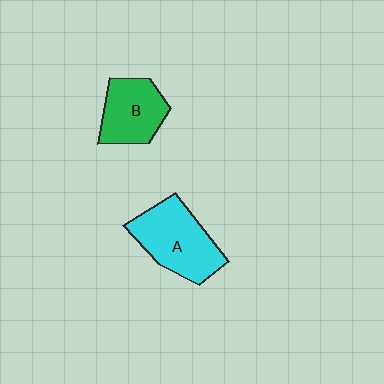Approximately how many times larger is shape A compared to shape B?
Approximately 1.3 times.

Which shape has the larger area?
Shape A (cyan).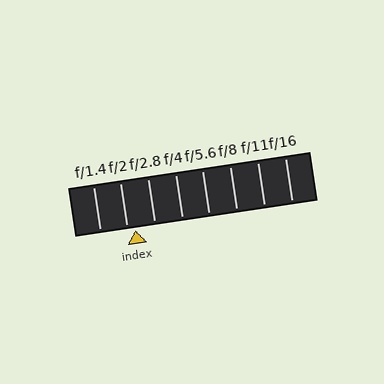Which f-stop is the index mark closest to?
The index mark is closest to f/2.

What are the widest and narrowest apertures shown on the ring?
The widest aperture shown is f/1.4 and the narrowest is f/16.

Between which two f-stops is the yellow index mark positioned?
The index mark is between f/2 and f/2.8.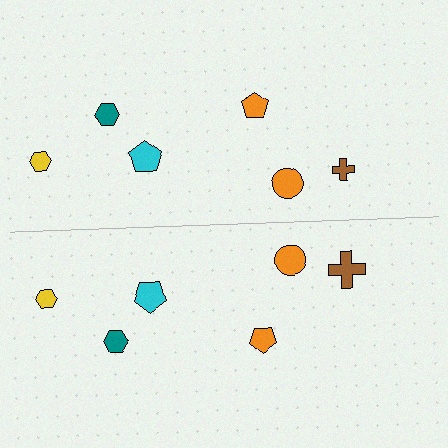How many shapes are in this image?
There are 12 shapes in this image.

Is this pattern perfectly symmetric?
No, the pattern is not perfectly symmetric. The brown cross on the bottom side has a different size than its mirror counterpart.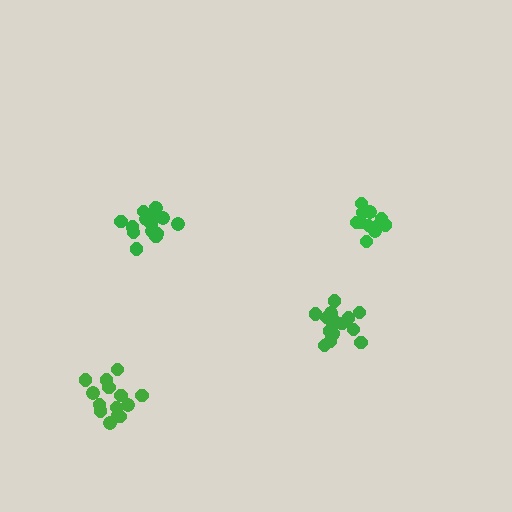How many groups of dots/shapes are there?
There are 4 groups.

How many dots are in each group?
Group 1: 17 dots, Group 2: 18 dots, Group 3: 12 dots, Group 4: 14 dots (61 total).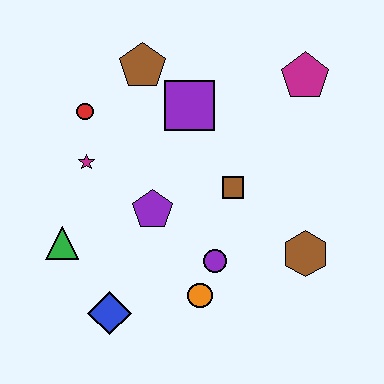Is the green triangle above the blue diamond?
Yes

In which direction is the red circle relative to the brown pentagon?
The red circle is to the left of the brown pentagon.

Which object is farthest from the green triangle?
The magenta pentagon is farthest from the green triangle.